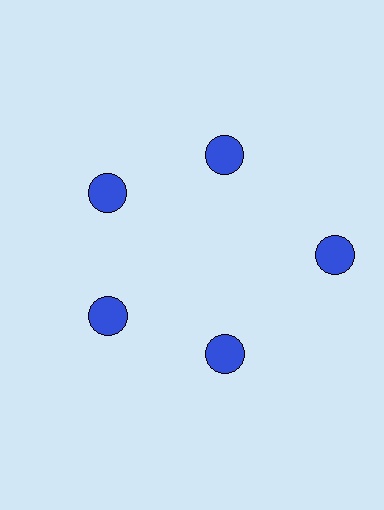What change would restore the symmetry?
The symmetry would be restored by moving it inward, back onto the ring so that all 5 circles sit at equal angles and equal distance from the center.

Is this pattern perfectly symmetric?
No. The 5 blue circles are arranged in a ring, but one element near the 3 o'clock position is pushed outward from the center, breaking the 5-fold rotational symmetry.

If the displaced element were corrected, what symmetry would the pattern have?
It would have 5-fold rotational symmetry — the pattern would map onto itself every 72 degrees.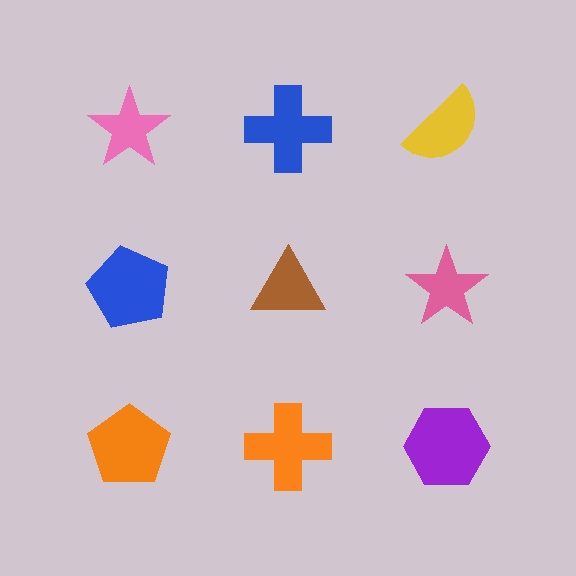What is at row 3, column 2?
An orange cross.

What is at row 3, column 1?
An orange pentagon.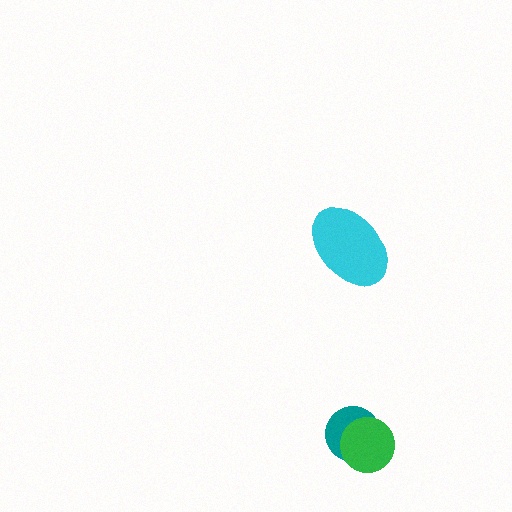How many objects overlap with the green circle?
1 object overlaps with the green circle.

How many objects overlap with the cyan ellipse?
0 objects overlap with the cyan ellipse.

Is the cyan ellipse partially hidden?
No, no other shape covers it.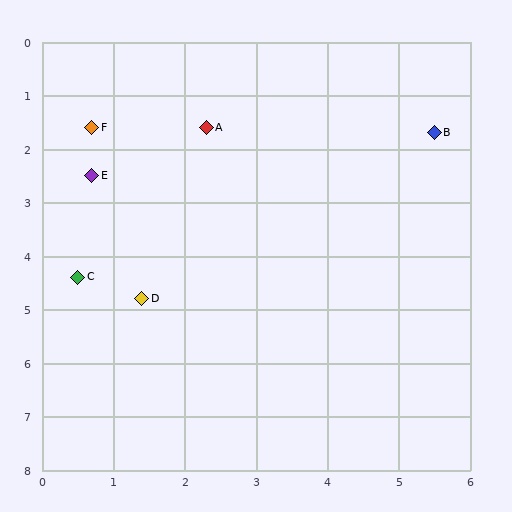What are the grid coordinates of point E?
Point E is at approximately (0.7, 2.5).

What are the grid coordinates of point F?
Point F is at approximately (0.7, 1.6).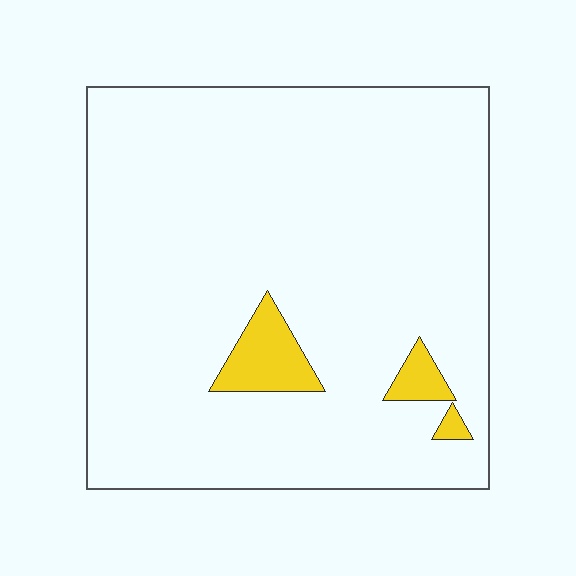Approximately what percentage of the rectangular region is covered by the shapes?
Approximately 5%.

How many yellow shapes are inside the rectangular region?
3.